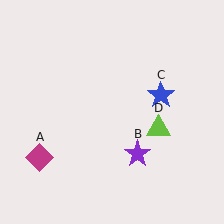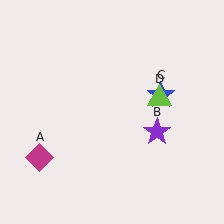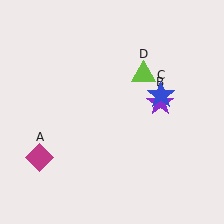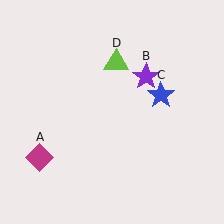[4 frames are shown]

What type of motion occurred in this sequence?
The purple star (object B), lime triangle (object D) rotated counterclockwise around the center of the scene.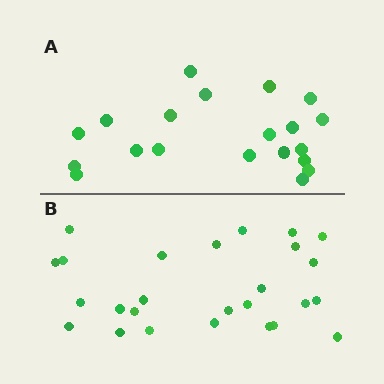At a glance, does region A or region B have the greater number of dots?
Region B (the bottom region) has more dots.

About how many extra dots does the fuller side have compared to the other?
Region B has about 6 more dots than region A.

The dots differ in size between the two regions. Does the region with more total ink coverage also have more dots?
No. Region A has more total ink coverage because its dots are larger, but region B actually contains more individual dots. Total area can be misleading — the number of items is what matters here.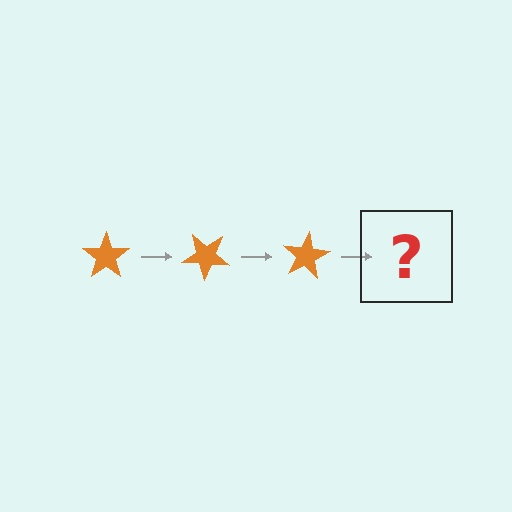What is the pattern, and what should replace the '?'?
The pattern is that the star rotates 40 degrees each step. The '?' should be an orange star rotated 120 degrees.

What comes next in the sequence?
The next element should be an orange star rotated 120 degrees.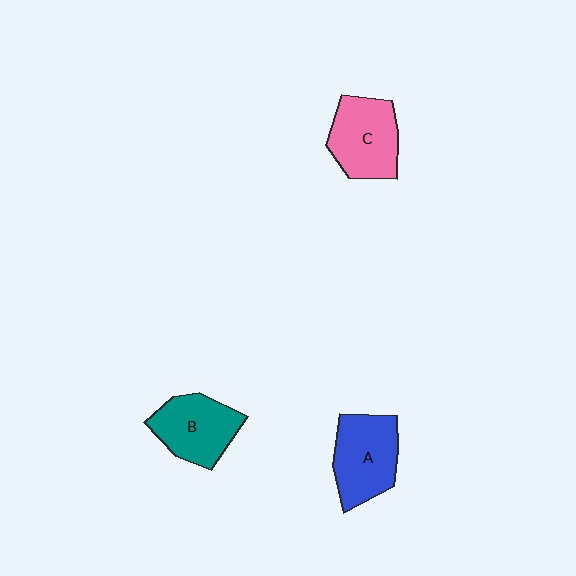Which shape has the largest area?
Shape A (blue).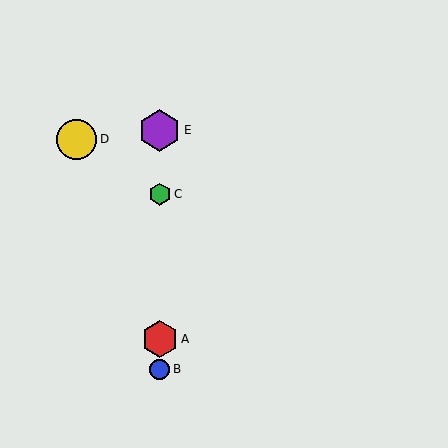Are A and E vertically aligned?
Yes, both are at x≈160.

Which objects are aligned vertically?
Objects A, B, C, E are aligned vertically.